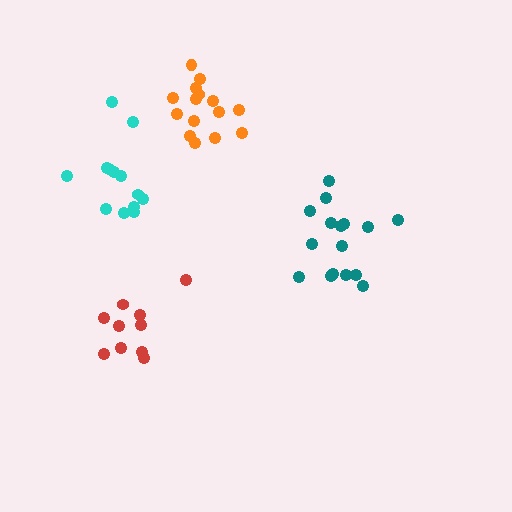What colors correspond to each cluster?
The clusters are colored: cyan, teal, red, orange.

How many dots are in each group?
Group 1: 13 dots, Group 2: 16 dots, Group 3: 10 dots, Group 4: 15 dots (54 total).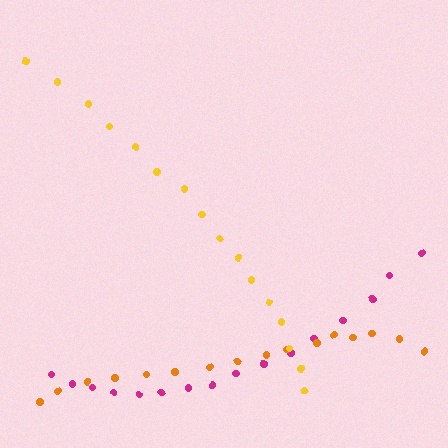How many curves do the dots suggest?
There are 3 distinct paths.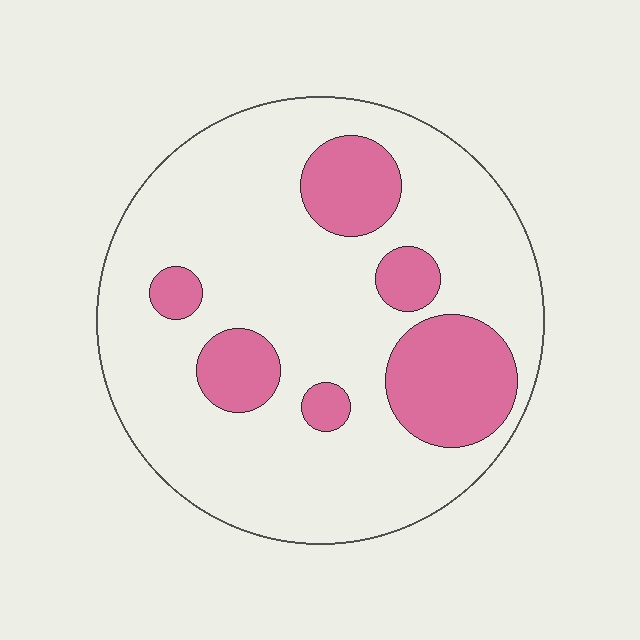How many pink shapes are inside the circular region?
6.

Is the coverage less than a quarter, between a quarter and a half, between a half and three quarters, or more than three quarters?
Less than a quarter.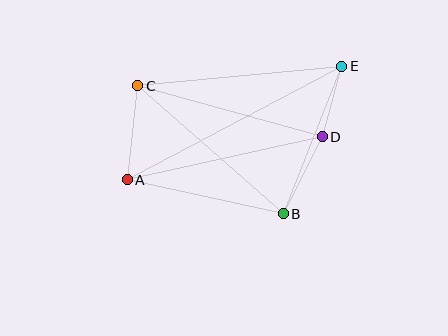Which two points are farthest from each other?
Points A and E are farthest from each other.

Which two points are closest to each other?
Points D and E are closest to each other.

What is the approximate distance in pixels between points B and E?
The distance between B and E is approximately 158 pixels.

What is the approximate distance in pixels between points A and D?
The distance between A and D is approximately 199 pixels.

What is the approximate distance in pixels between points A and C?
The distance between A and C is approximately 94 pixels.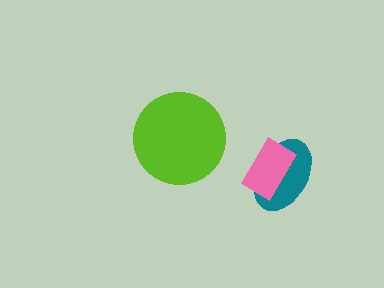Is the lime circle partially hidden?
No, no other shape covers it.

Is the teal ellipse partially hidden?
Yes, it is partially covered by another shape.